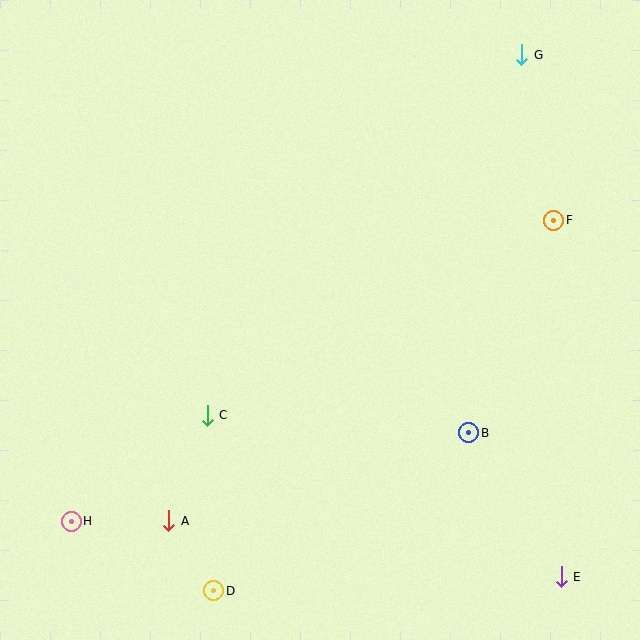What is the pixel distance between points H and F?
The distance between H and F is 569 pixels.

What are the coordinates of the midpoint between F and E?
The midpoint between F and E is at (557, 399).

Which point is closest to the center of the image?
Point C at (207, 415) is closest to the center.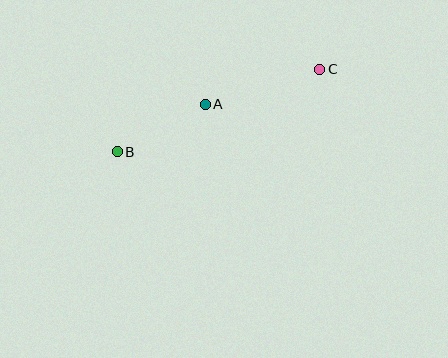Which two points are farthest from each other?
Points B and C are farthest from each other.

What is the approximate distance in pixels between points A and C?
The distance between A and C is approximately 120 pixels.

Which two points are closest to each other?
Points A and B are closest to each other.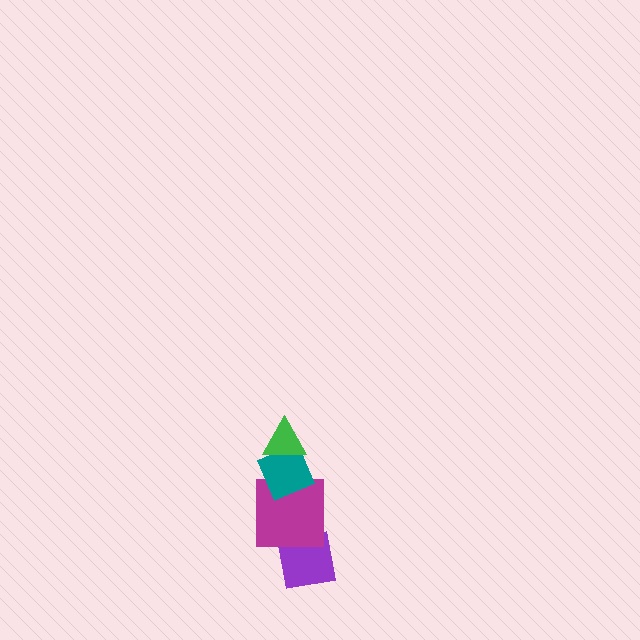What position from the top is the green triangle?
The green triangle is 1st from the top.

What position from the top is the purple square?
The purple square is 4th from the top.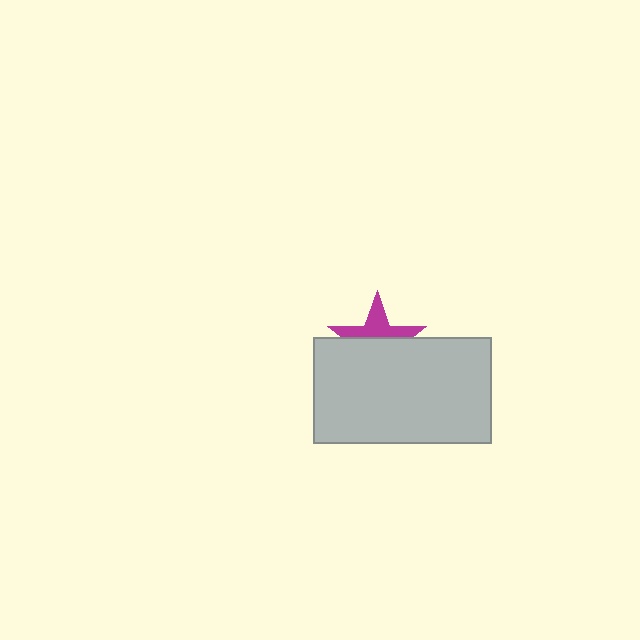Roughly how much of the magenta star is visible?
A small part of it is visible (roughly 45%).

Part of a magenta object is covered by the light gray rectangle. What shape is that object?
It is a star.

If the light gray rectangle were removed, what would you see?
You would see the complete magenta star.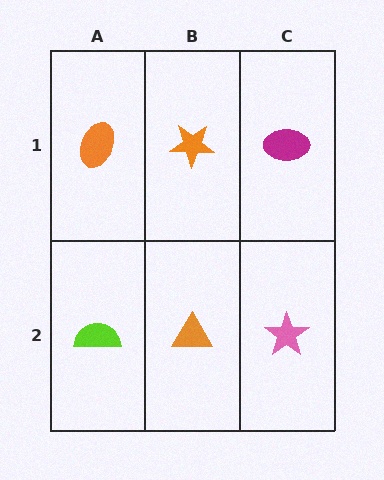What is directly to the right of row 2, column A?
An orange triangle.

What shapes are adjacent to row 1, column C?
A pink star (row 2, column C), an orange star (row 1, column B).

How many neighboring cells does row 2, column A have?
2.